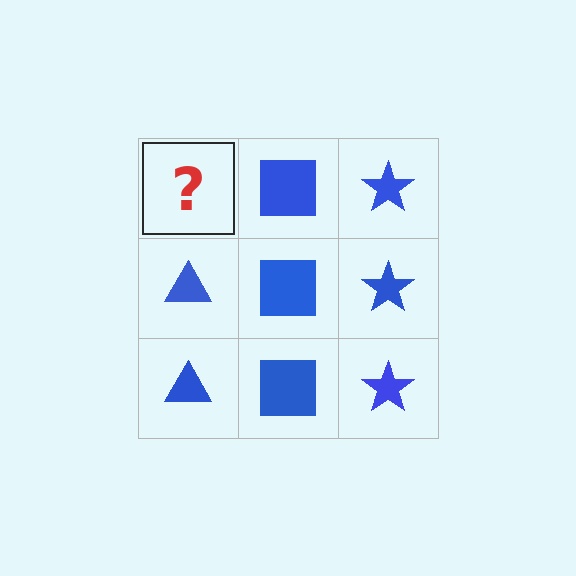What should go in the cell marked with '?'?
The missing cell should contain a blue triangle.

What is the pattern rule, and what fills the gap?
The rule is that each column has a consistent shape. The gap should be filled with a blue triangle.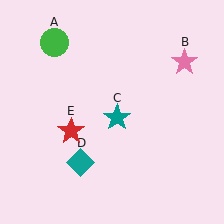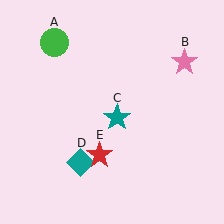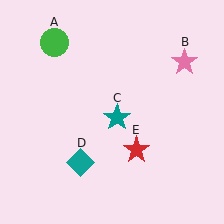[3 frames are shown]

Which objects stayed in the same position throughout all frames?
Green circle (object A) and pink star (object B) and teal star (object C) and teal diamond (object D) remained stationary.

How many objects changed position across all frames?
1 object changed position: red star (object E).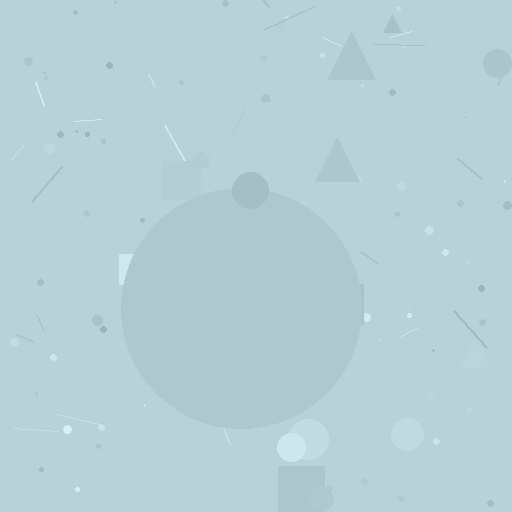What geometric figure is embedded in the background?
A circle is embedded in the background.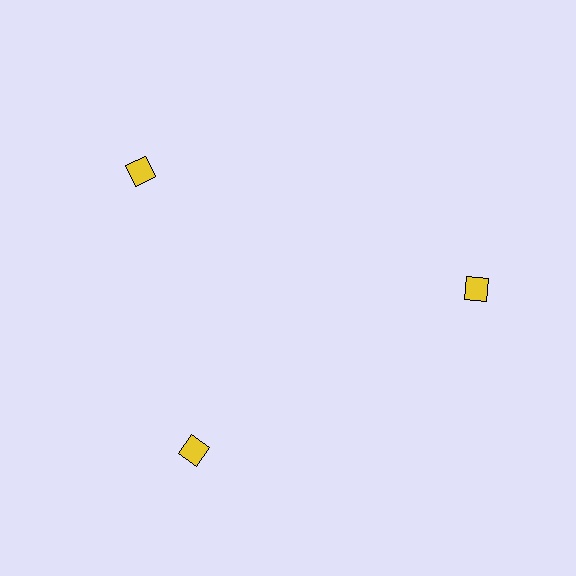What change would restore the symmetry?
The symmetry would be restored by rotating it back into even spacing with its neighbors so that all 3 squares sit at equal angles and equal distance from the center.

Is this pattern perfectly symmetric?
No. The 3 yellow squares are arranged in a ring, but one element near the 11 o'clock position is rotated out of alignment along the ring, breaking the 3-fold rotational symmetry.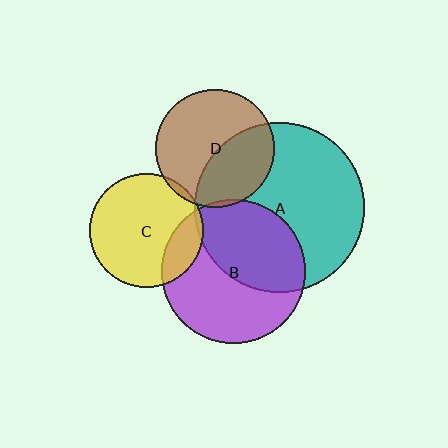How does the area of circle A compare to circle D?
Approximately 2.1 times.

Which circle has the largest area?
Circle A (teal).